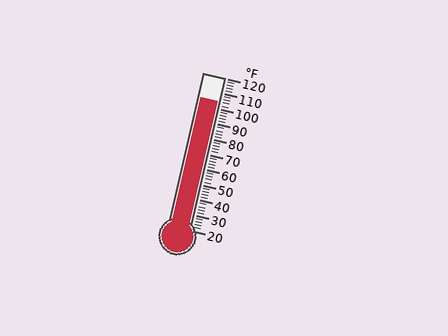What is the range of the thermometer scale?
The thermometer scale ranges from 20°F to 120°F.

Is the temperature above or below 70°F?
The temperature is above 70°F.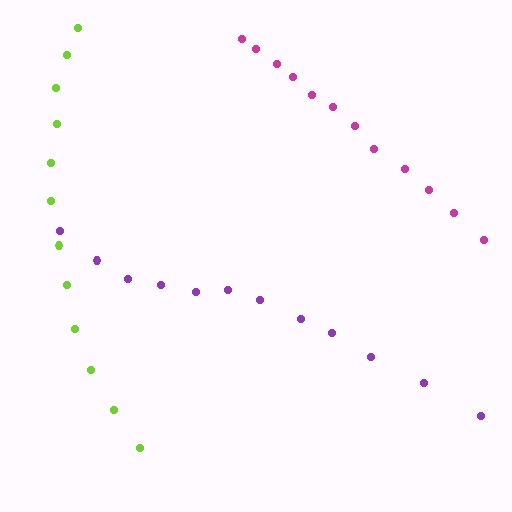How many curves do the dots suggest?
There are 3 distinct paths.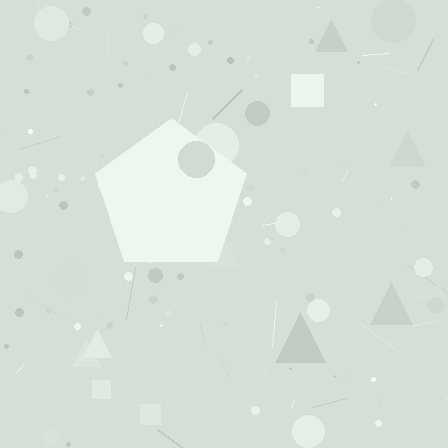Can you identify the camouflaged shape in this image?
The camouflaged shape is a pentagon.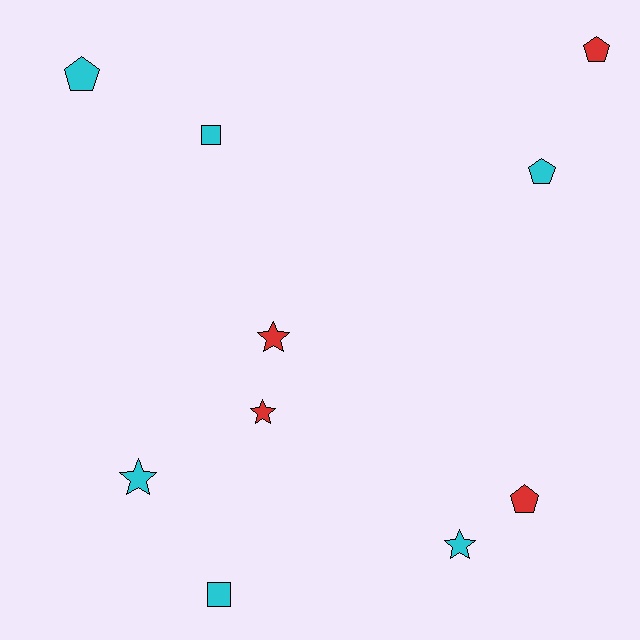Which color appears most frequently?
Cyan, with 6 objects.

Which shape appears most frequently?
Pentagon, with 4 objects.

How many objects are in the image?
There are 10 objects.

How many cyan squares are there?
There are 2 cyan squares.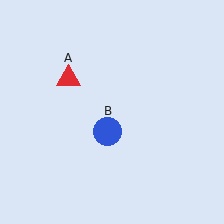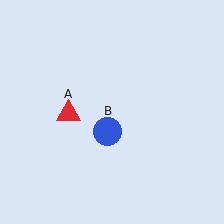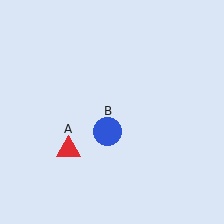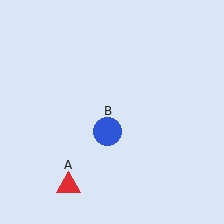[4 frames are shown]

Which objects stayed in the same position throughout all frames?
Blue circle (object B) remained stationary.